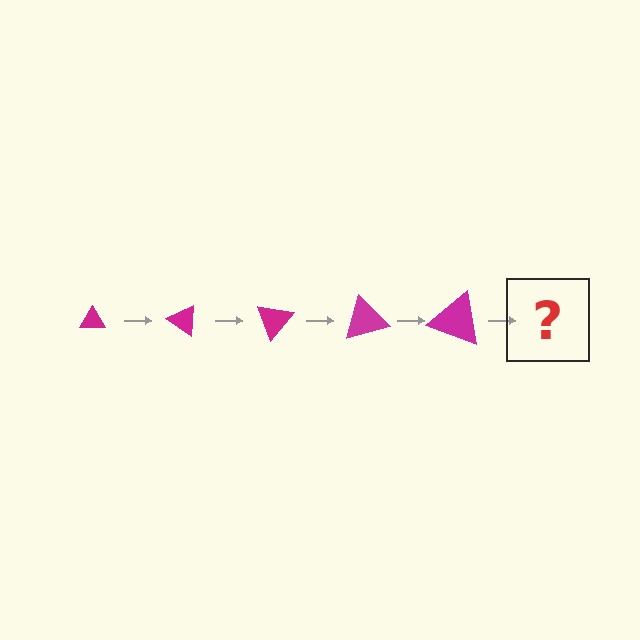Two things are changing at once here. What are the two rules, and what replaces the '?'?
The two rules are that the triangle grows larger each step and it rotates 35 degrees each step. The '?' should be a triangle, larger than the previous one and rotated 175 degrees from the start.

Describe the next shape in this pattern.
It should be a triangle, larger than the previous one and rotated 175 degrees from the start.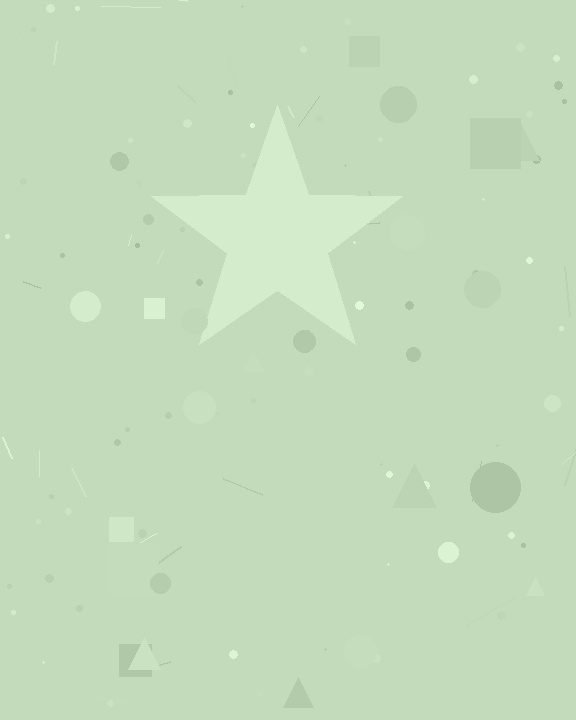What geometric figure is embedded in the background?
A star is embedded in the background.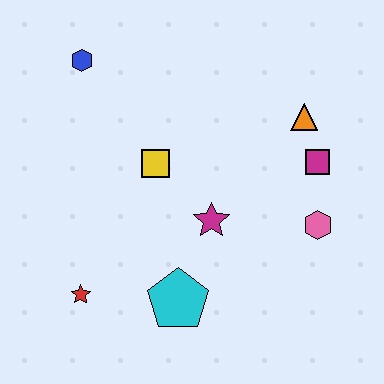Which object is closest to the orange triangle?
The magenta square is closest to the orange triangle.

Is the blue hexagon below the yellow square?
No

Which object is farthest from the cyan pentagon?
The blue hexagon is farthest from the cyan pentagon.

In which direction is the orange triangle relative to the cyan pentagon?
The orange triangle is above the cyan pentagon.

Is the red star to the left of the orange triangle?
Yes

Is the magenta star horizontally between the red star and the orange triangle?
Yes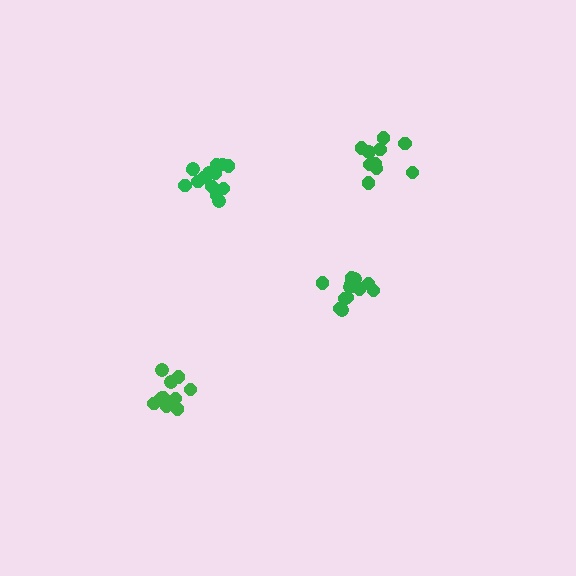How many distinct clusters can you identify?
There are 4 distinct clusters.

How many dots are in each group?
Group 1: 15 dots, Group 2: 10 dots, Group 3: 11 dots, Group 4: 13 dots (49 total).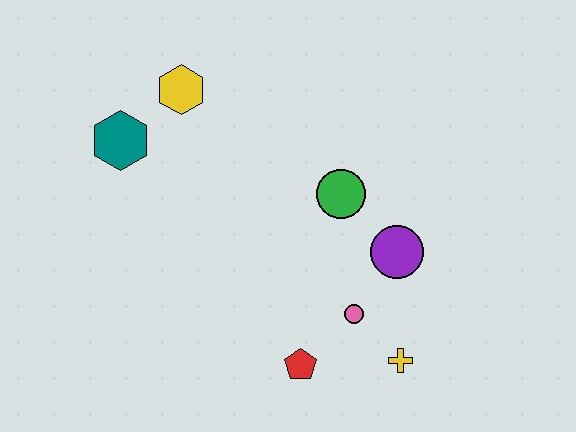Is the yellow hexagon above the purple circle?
Yes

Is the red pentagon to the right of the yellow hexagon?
Yes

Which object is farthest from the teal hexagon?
The yellow cross is farthest from the teal hexagon.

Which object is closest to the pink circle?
The yellow cross is closest to the pink circle.